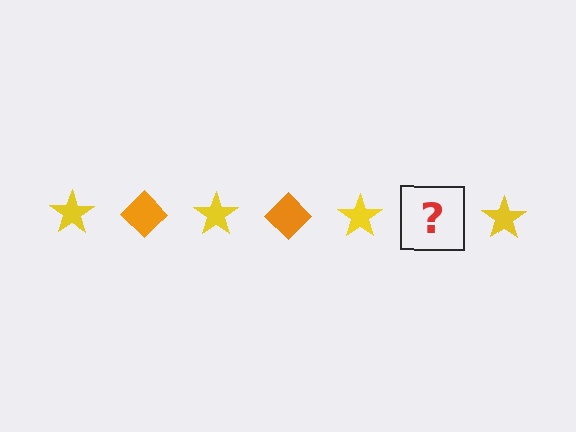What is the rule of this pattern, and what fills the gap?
The rule is that the pattern alternates between yellow star and orange diamond. The gap should be filled with an orange diamond.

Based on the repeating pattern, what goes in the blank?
The blank should be an orange diamond.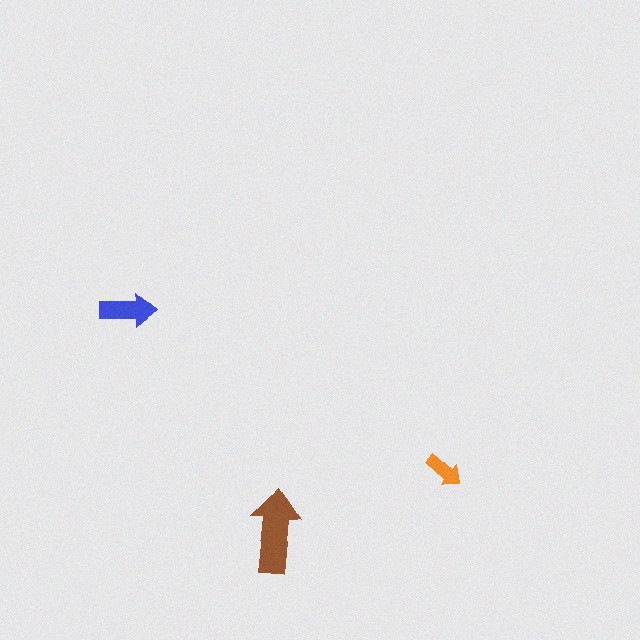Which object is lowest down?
The brown arrow is bottommost.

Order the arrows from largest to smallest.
the brown one, the blue one, the orange one.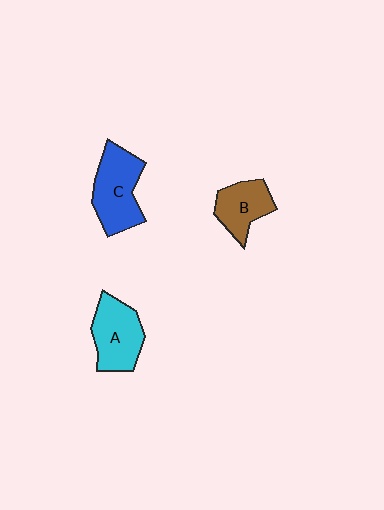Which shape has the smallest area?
Shape B (brown).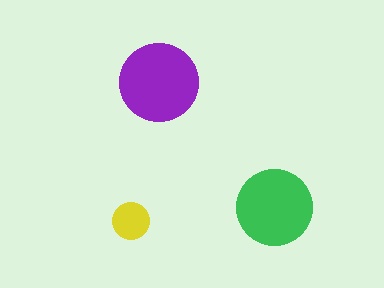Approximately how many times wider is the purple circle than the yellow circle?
About 2 times wider.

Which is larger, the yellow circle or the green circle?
The green one.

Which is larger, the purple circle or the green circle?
The purple one.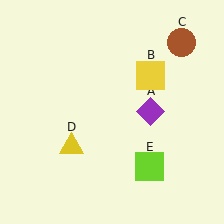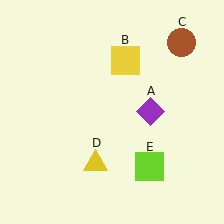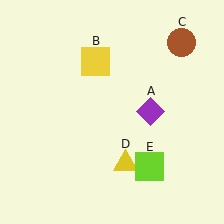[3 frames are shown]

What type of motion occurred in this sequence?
The yellow square (object B), yellow triangle (object D) rotated counterclockwise around the center of the scene.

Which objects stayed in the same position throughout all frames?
Purple diamond (object A) and brown circle (object C) and lime square (object E) remained stationary.